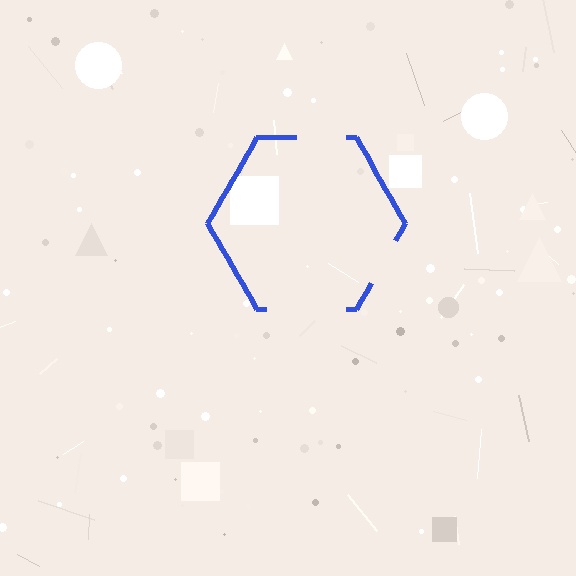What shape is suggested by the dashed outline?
The dashed outline suggests a hexagon.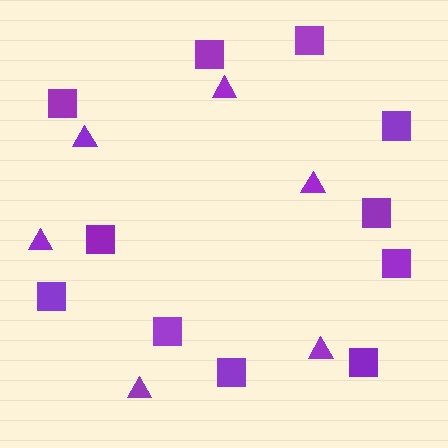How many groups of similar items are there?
There are 2 groups: one group of squares (11) and one group of triangles (6).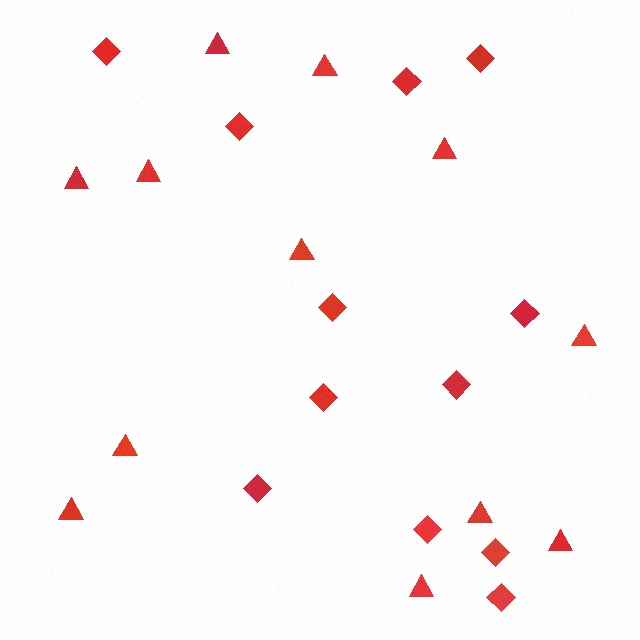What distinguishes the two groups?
There are 2 groups: one group of diamonds (12) and one group of triangles (12).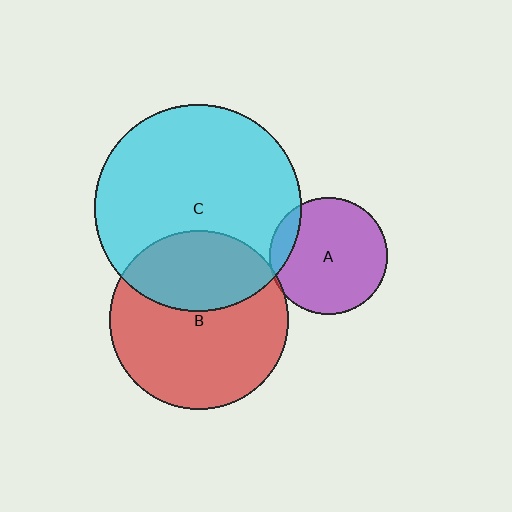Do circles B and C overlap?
Yes.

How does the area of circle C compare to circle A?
Approximately 3.1 times.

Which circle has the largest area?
Circle C (cyan).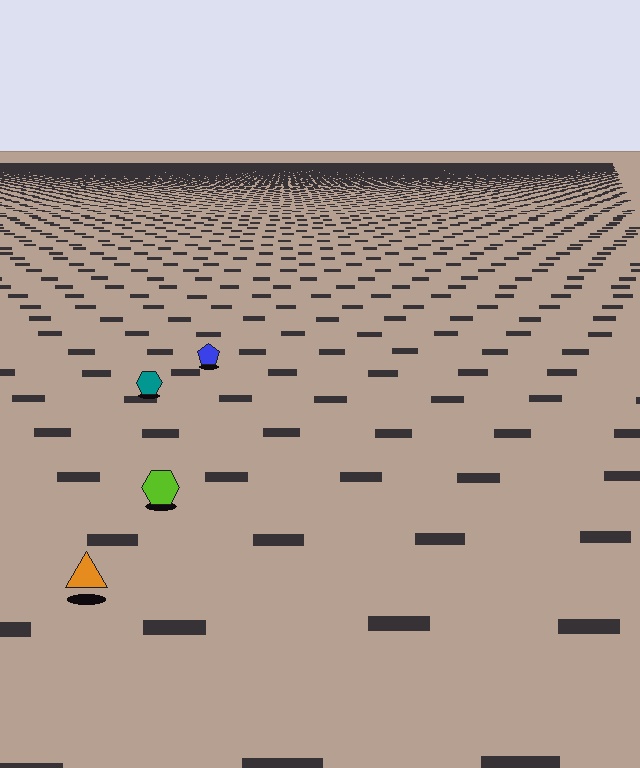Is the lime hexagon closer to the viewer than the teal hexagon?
Yes. The lime hexagon is closer — you can tell from the texture gradient: the ground texture is coarser near it.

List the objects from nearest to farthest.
From nearest to farthest: the orange triangle, the lime hexagon, the teal hexagon, the blue pentagon.